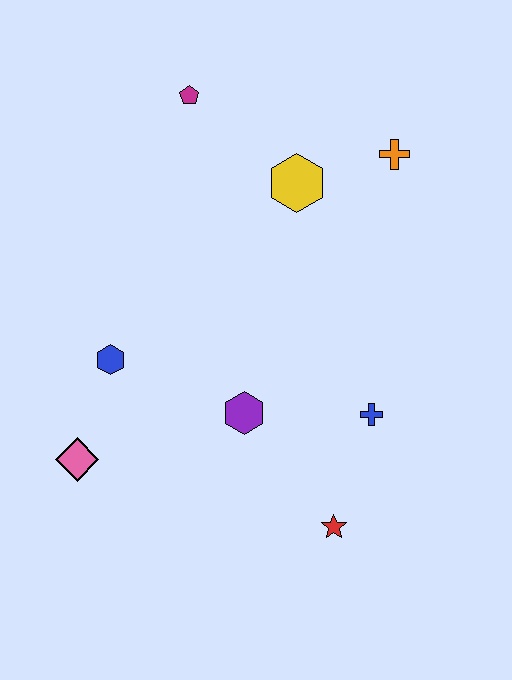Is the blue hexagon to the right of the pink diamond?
Yes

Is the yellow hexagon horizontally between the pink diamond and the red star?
Yes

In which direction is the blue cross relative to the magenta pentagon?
The blue cross is below the magenta pentagon.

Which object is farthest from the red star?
The magenta pentagon is farthest from the red star.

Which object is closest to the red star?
The blue cross is closest to the red star.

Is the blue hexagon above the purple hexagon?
Yes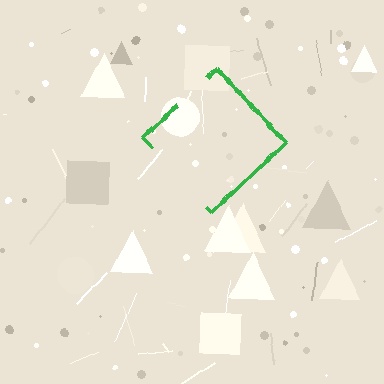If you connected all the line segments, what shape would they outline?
They would outline a diamond.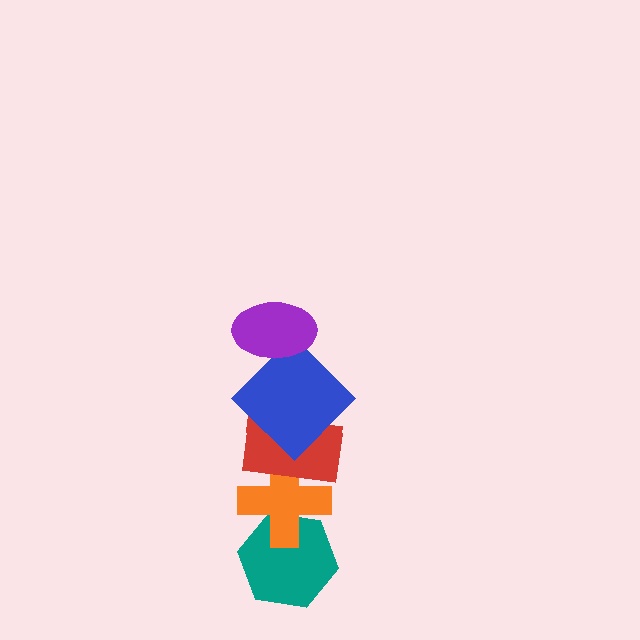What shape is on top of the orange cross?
The red rectangle is on top of the orange cross.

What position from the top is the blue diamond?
The blue diamond is 2nd from the top.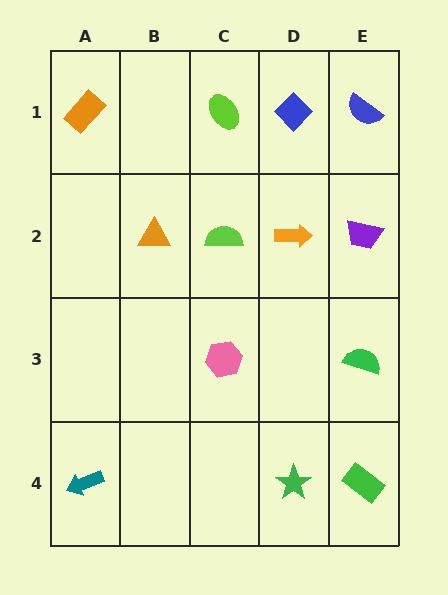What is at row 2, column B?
An orange triangle.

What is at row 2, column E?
A purple trapezoid.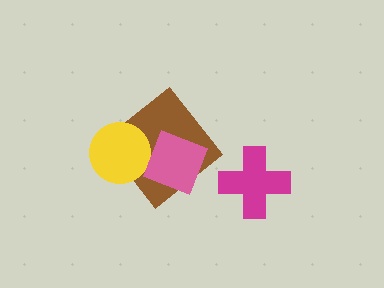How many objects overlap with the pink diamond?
2 objects overlap with the pink diamond.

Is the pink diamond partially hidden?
No, no other shape covers it.